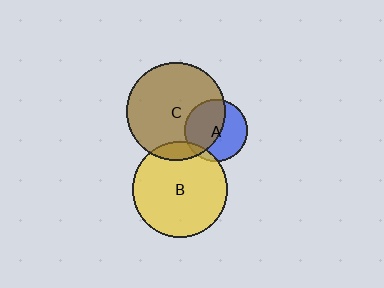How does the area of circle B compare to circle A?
Approximately 2.3 times.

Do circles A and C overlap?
Yes.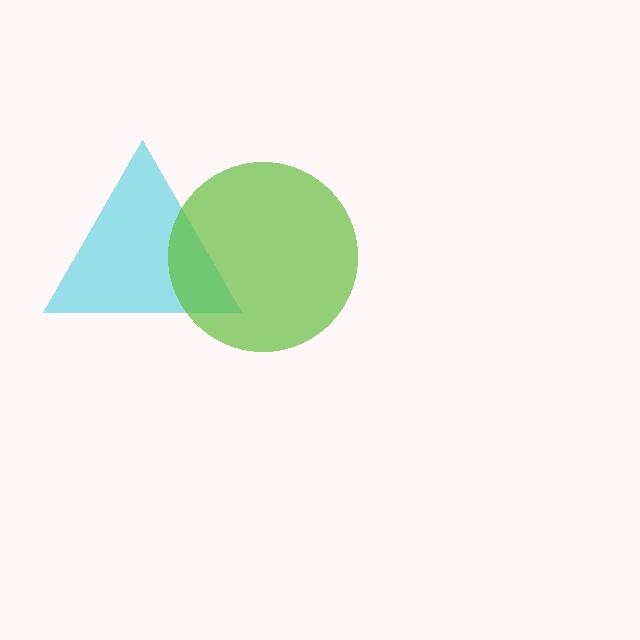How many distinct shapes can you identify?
There are 2 distinct shapes: a cyan triangle, a lime circle.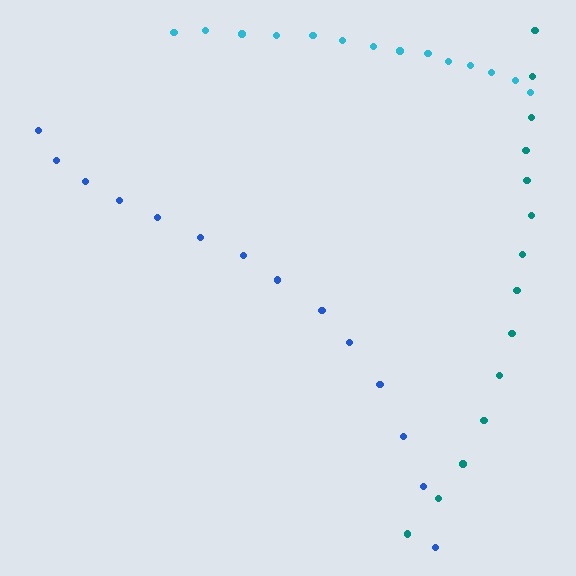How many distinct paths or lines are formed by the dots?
There are 3 distinct paths.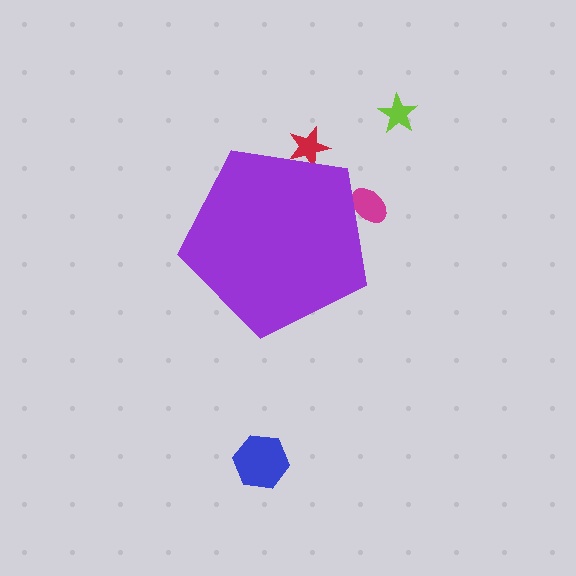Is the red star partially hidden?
Yes, the red star is partially hidden behind the purple pentagon.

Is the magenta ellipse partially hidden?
Yes, the magenta ellipse is partially hidden behind the purple pentagon.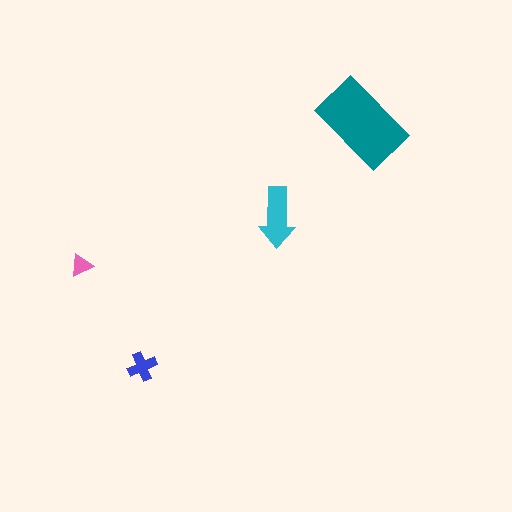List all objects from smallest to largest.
The pink triangle, the blue cross, the cyan arrow, the teal rectangle.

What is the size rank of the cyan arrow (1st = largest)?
2nd.